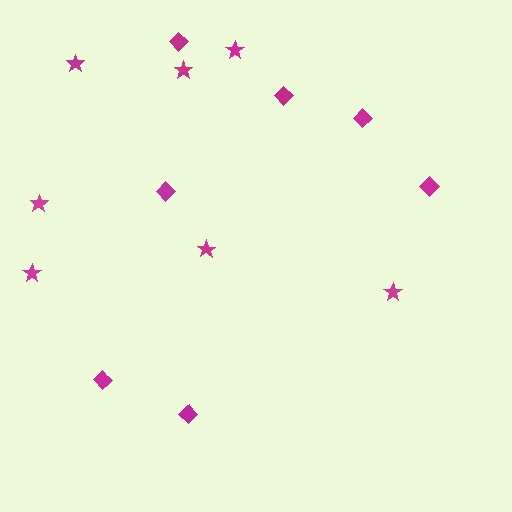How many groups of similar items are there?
There are 2 groups: one group of diamonds (7) and one group of stars (7).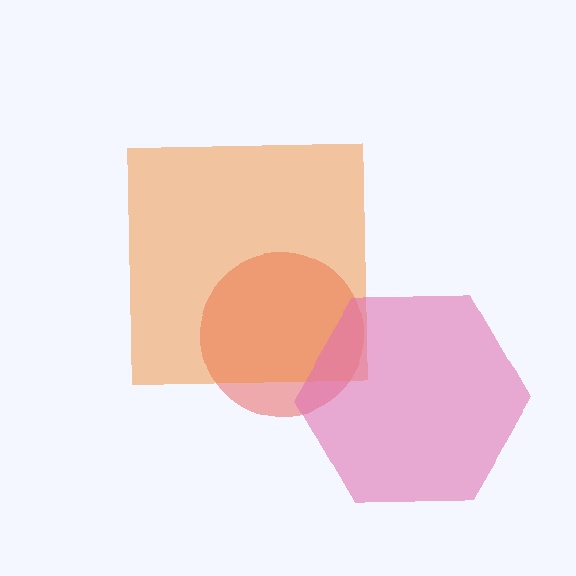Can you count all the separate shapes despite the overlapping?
Yes, there are 3 separate shapes.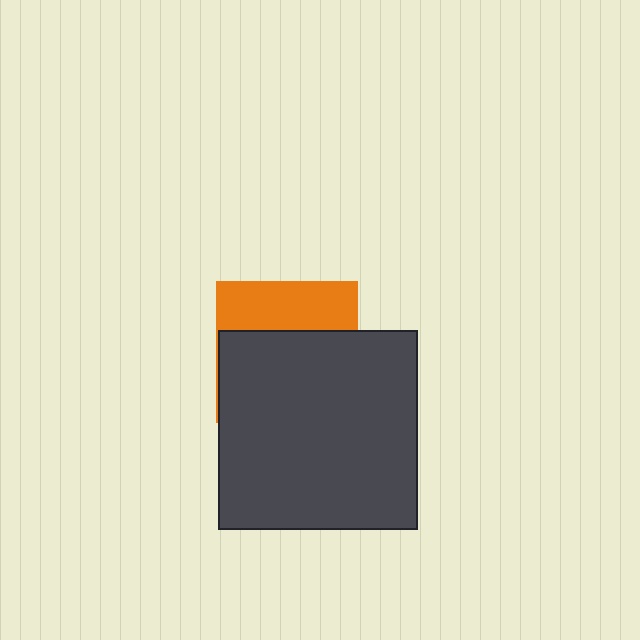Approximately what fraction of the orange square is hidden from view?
Roughly 65% of the orange square is hidden behind the dark gray square.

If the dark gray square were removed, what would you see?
You would see the complete orange square.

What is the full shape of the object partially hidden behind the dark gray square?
The partially hidden object is an orange square.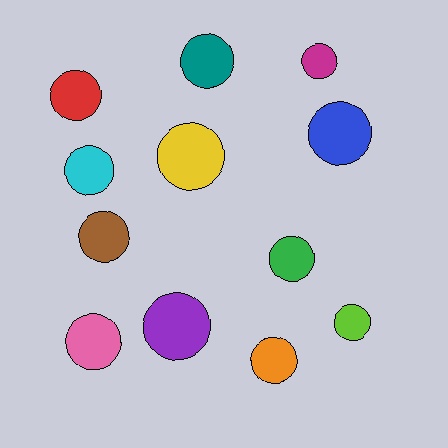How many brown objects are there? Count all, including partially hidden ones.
There is 1 brown object.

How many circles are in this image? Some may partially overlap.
There are 12 circles.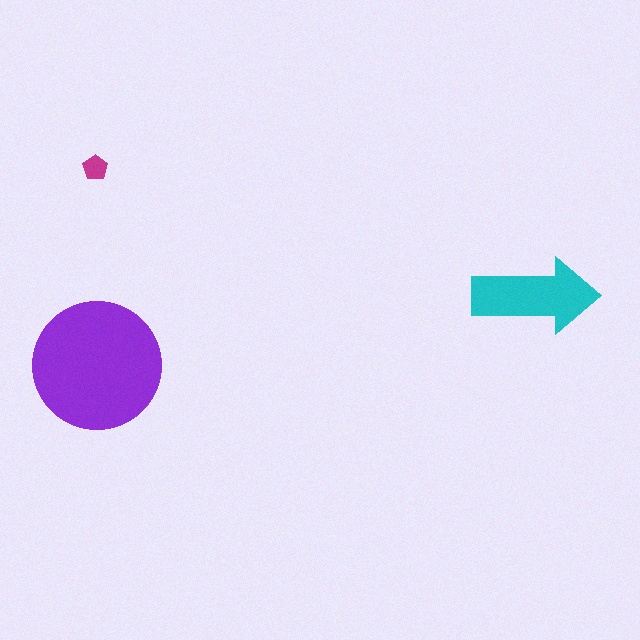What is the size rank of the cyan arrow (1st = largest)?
2nd.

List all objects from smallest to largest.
The magenta pentagon, the cyan arrow, the purple circle.